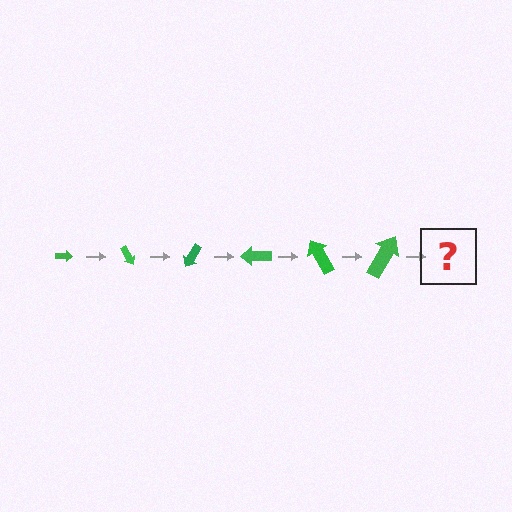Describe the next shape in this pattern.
It should be an arrow, larger than the previous one and rotated 360 degrees from the start.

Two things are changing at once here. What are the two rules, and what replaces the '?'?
The two rules are that the arrow grows larger each step and it rotates 60 degrees each step. The '?' should be an arrow, larger than the previous one and rotated 360 degrees from the start.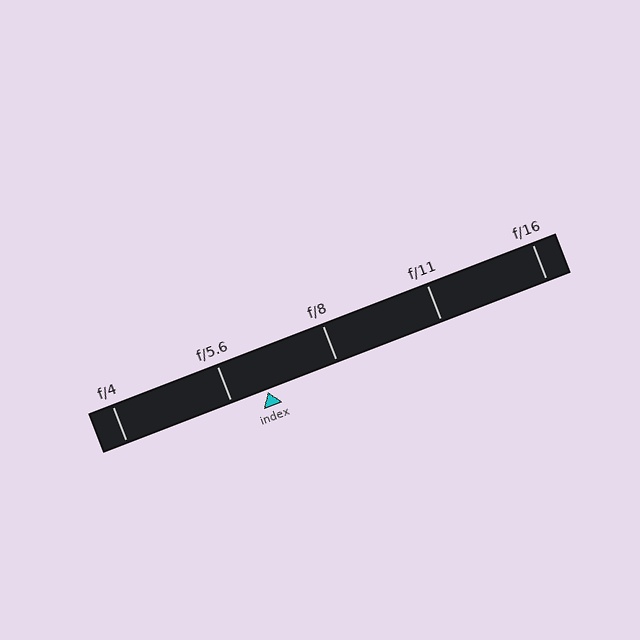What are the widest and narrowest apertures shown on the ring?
The widest aperture shown is f/4 and the narrowest is f/16.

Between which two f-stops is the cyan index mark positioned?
The index mark is between f/5.6 and f/8.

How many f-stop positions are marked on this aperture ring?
There are 5 f-stop positions marked.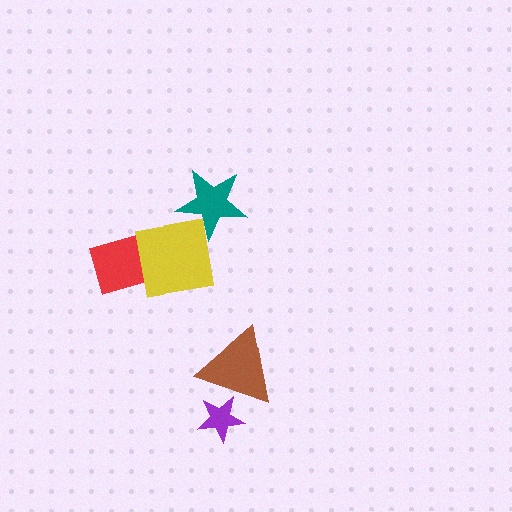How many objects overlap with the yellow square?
1 object overlaps with the yellow square.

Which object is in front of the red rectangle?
The yellow square is in front of the red rectangle.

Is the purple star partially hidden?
Yes, it is partially covered by another shape.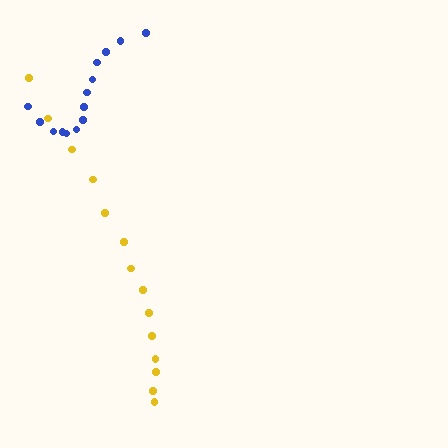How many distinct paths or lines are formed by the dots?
There are 2 distinct paths.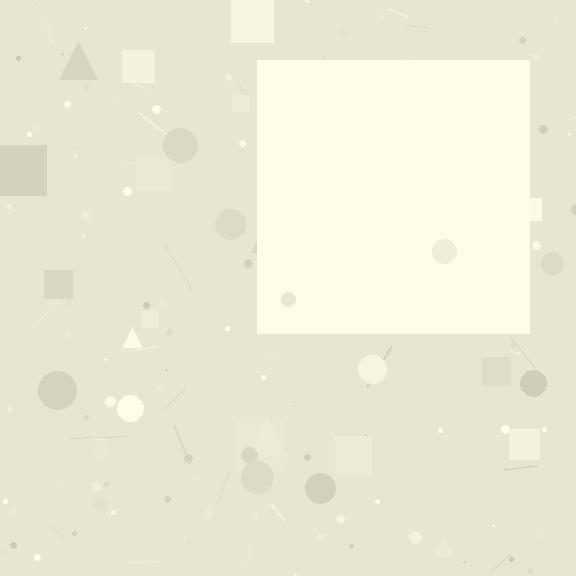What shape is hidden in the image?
A square is hidden in the image.